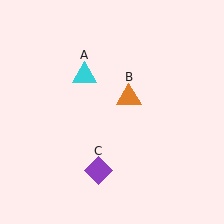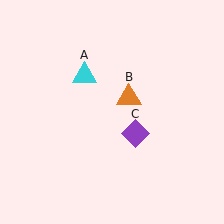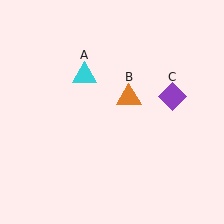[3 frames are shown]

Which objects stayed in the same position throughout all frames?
Cyan triangle (object A) and orange triangle (object B) remained stationary.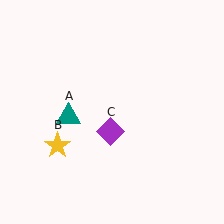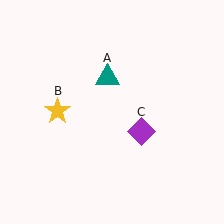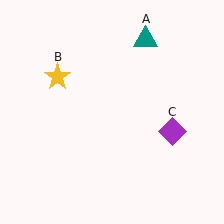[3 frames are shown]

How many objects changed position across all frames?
3 objects changed position: teal triangle (object A), yellow star (object B), purple diamond (object C).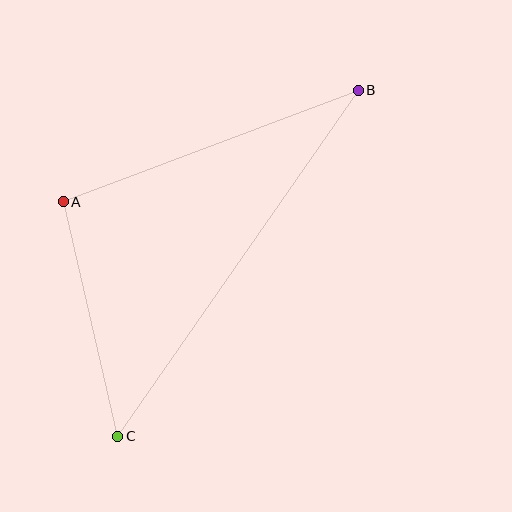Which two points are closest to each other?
Points A and C are closest to each other.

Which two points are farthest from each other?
Points B and C are farthest from each other.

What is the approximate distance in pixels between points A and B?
The distance between A and B is approximately 316 pixels.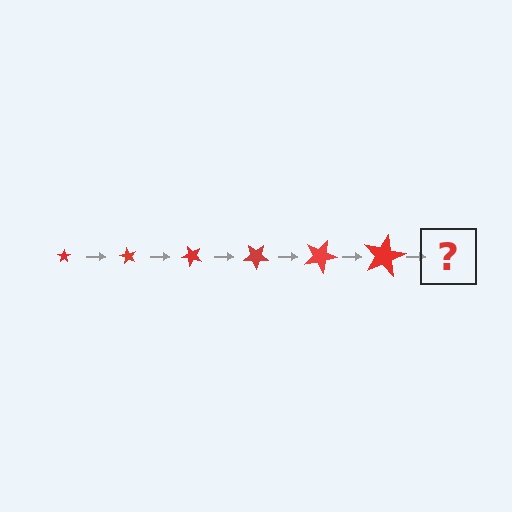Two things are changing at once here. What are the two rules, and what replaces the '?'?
The two rules are that the star grows larger each step and it rotates 60 degrees each step. The '?' should be a star, larger than the previous one and rotated 360 degrees from the start.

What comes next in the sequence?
The next element should be a star, larger than the previous one and rotated 360 degrees from the start.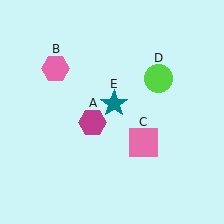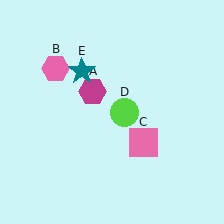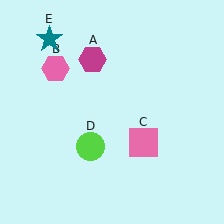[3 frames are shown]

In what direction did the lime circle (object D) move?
The lime circle (object D) moved down and to the left.